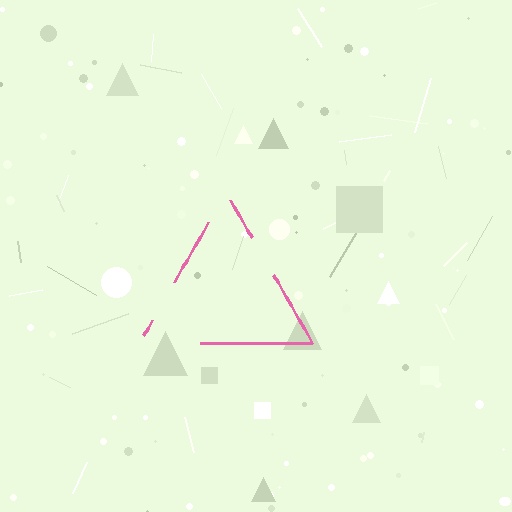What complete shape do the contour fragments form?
The contour fragments form a triangle.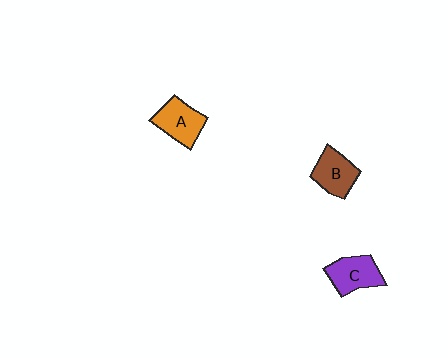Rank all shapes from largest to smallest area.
From largest to smallest: A (orange), C (purple), B (brown).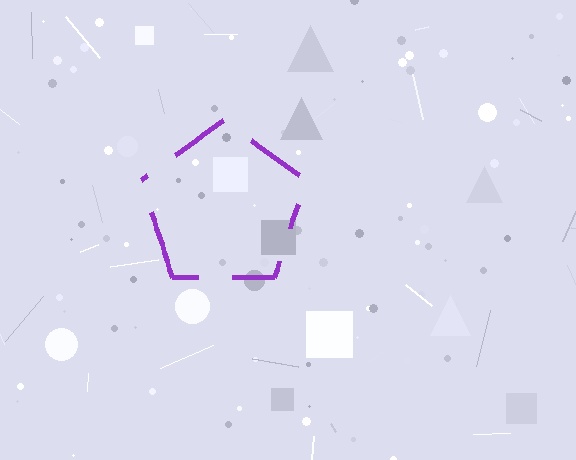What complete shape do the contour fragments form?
The contour fragments form a pentagon.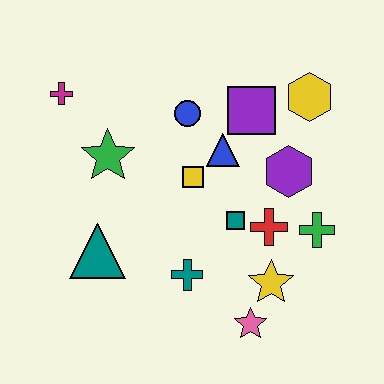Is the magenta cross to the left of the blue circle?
Yes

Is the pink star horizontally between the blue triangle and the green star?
No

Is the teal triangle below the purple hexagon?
Yes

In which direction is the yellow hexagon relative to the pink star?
The yellow hexagon is above the pink star.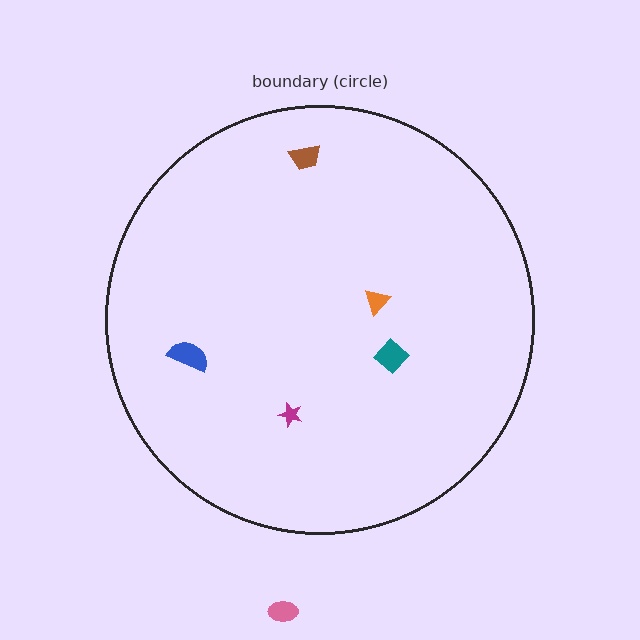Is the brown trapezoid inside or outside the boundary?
Inside.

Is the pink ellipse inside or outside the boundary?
Outside.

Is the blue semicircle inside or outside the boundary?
Inside.